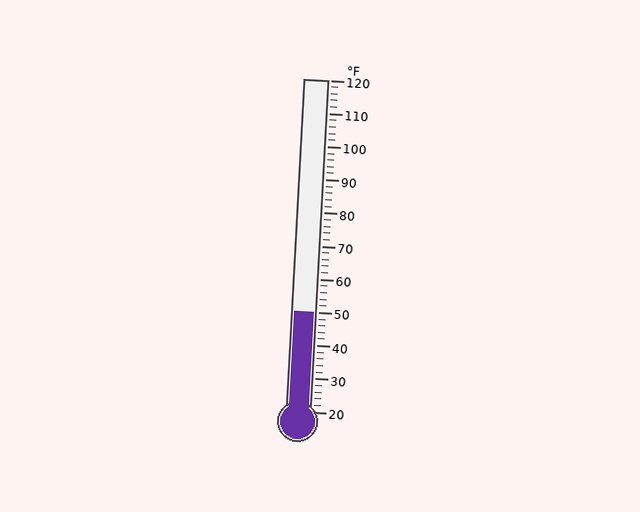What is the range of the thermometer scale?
The thermometer scale ranges from 20°F to 120°F.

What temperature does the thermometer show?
The thermometer shows approximately 50°F.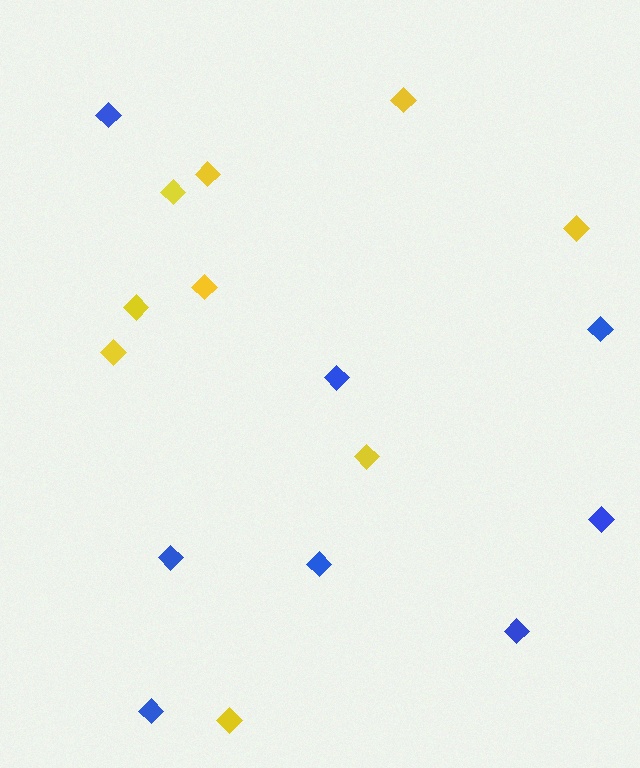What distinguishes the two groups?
There are 2 groups: one group of blue diamonds (8) and one group of yellow diamonds (9).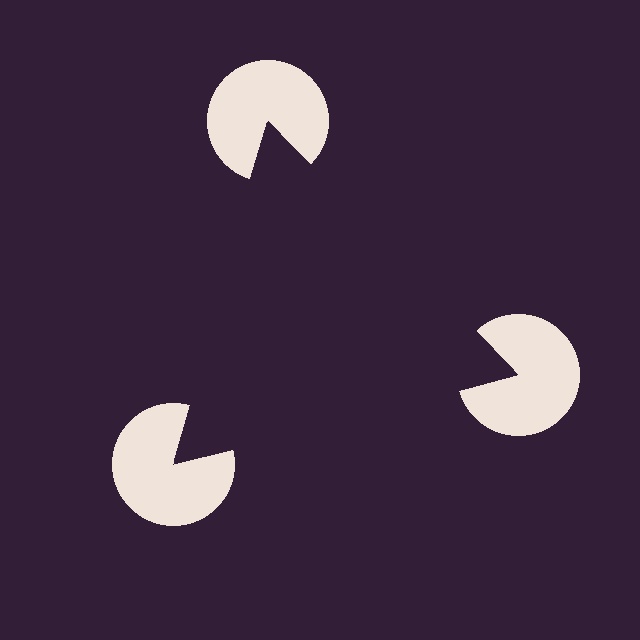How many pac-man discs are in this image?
There are 3 — one at each vertex of the illusory triangle.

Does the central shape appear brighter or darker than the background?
It typically appears slightly darker than the background, even though no actual brightness change is drawn.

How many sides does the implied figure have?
3 sides.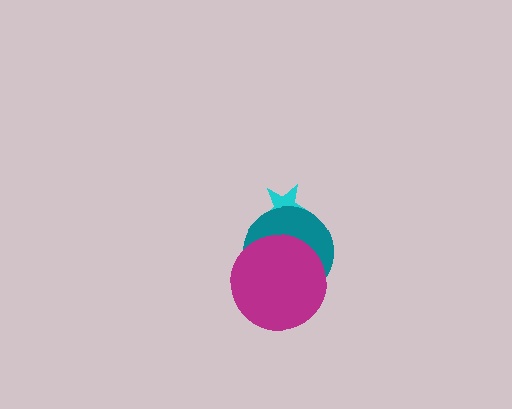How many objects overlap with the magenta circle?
1 object overlaps with the magenta circle.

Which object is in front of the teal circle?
The magenta circle is in front of the teal circle.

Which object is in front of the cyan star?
The teal circle is in front of the cyan star.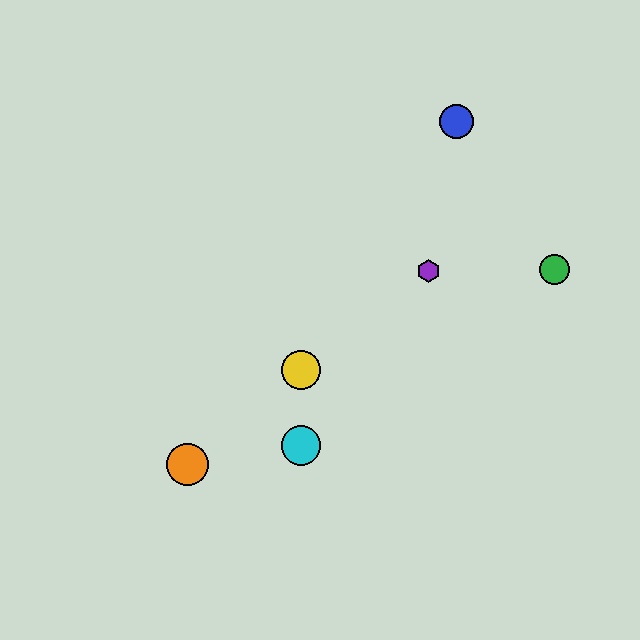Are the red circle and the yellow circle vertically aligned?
Yes, both are at x≈301.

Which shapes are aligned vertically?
The red circle, the yellow circle, the cyan circle are aligned vertically.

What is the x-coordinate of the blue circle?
The blue circle is at x≈456.